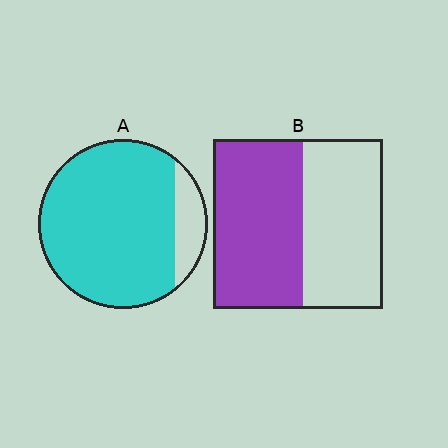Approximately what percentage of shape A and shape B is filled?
A is approximately 85% and B is approximately 55%.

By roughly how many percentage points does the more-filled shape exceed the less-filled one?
By roughly 35 percentage points (A over B).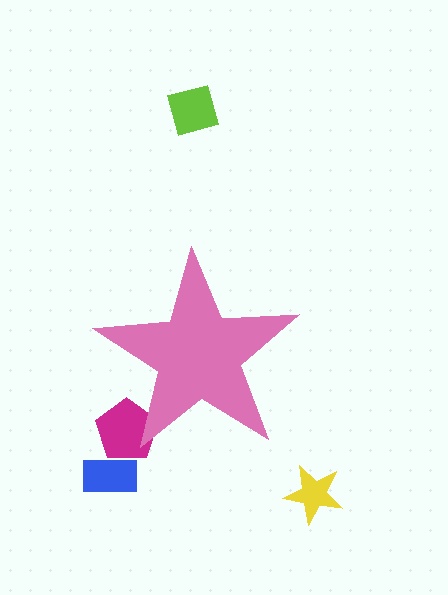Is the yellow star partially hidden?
No, the yellow star is fully visible.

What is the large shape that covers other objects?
A pink star.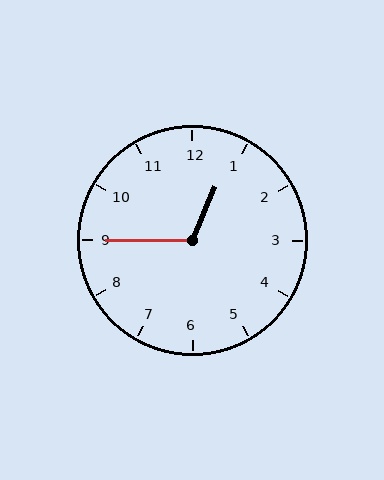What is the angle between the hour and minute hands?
Approximately 112 degrees.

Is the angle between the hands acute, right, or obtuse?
It is obtuse.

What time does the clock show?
12:45.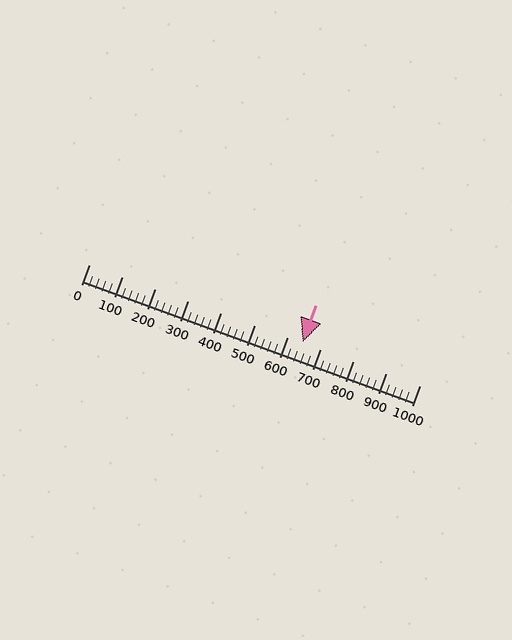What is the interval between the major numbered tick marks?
The major tick marks are spaced 100 units apart.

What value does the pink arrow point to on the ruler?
The pink arrow points to approximately 647.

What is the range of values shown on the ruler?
The ruler shows values from 0 to 1000.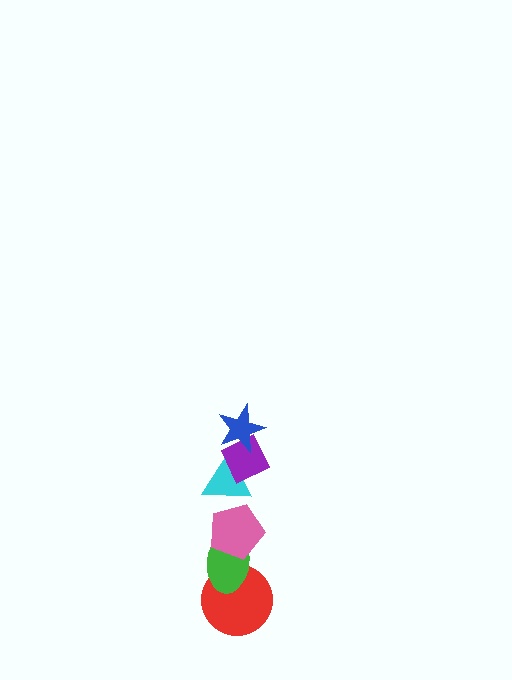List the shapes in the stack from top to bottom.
From top to bottom: the blue star, the purple diamond, the cyan triangle, the pink pentagon, the green ellipse, the red circle.